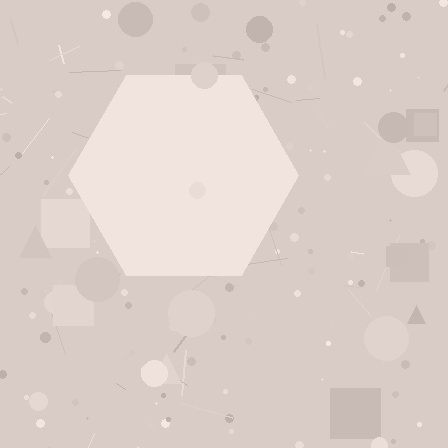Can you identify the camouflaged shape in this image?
The camouflaged shape is a hexagon.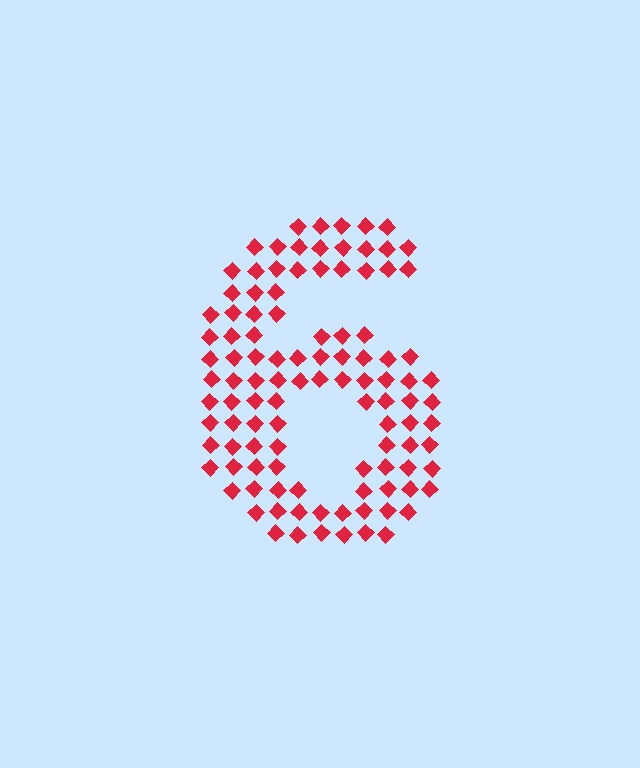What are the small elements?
The small elements are diamonds.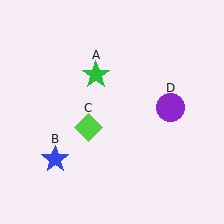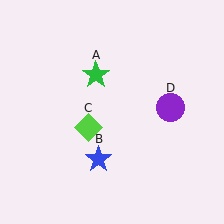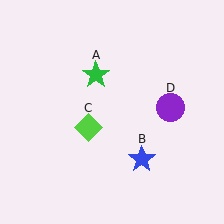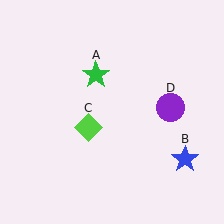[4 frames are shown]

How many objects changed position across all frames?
1 object changed position: blue star (object B).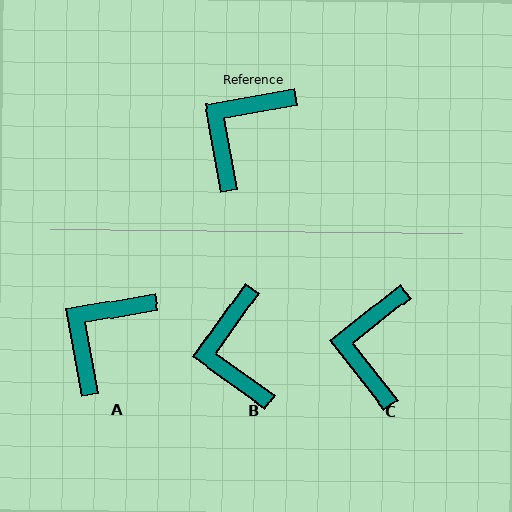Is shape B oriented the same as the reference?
No, it is off by about 44 degrees.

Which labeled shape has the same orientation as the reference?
A.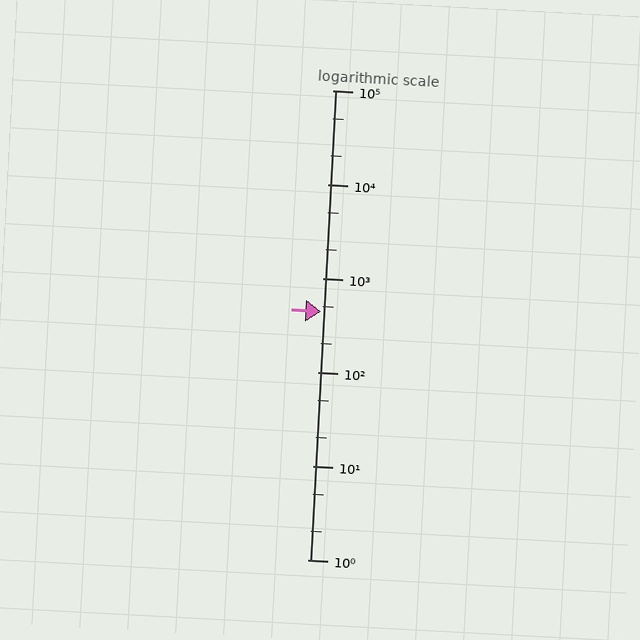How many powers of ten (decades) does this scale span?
The scale spans 5 decades, from 1 to 100000.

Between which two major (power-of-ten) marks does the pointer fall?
The pointer is between 100 and 1000.